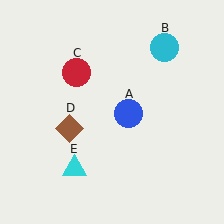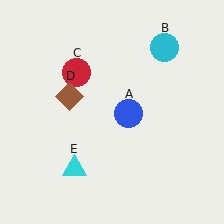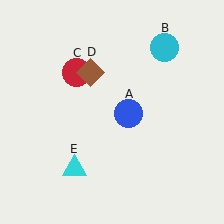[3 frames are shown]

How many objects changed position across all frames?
1 object changed position: brown diamond (object D).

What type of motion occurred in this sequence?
The brown diamond (object D) rotated clockwise around the center of the scene.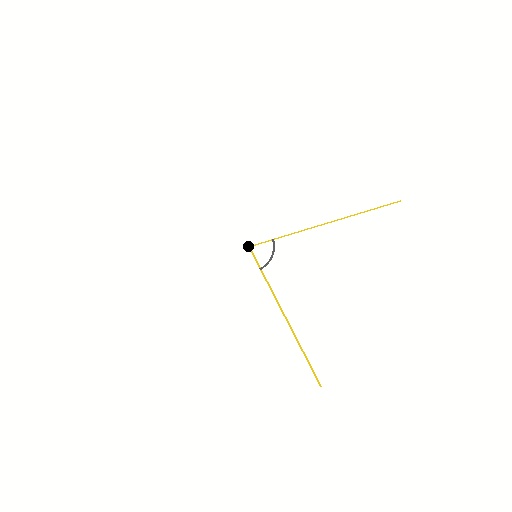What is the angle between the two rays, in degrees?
Approximately 80 degrees.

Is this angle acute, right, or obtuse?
It is acute.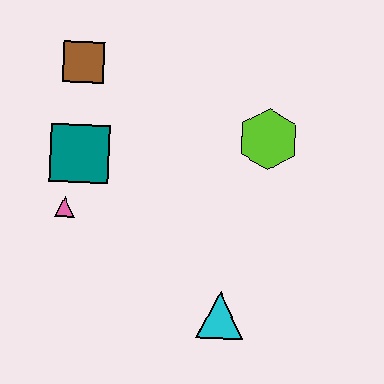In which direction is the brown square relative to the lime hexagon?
The brown square is to the left of the lime hexagon.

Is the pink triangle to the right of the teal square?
No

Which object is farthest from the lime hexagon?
The pink triangle is farthest from the lime hexagon.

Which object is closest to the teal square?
The pink triangle is closest to the teal square.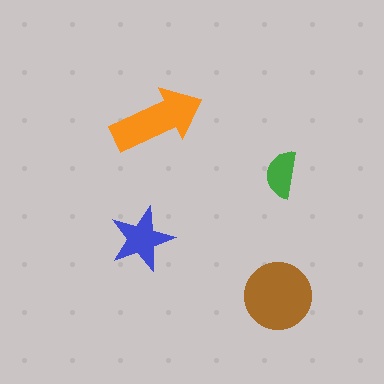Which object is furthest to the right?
The green semicircle is rightmost.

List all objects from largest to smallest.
The brown circle, the orange arrow, the blue star, the green semicircle.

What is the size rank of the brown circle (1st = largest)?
1st.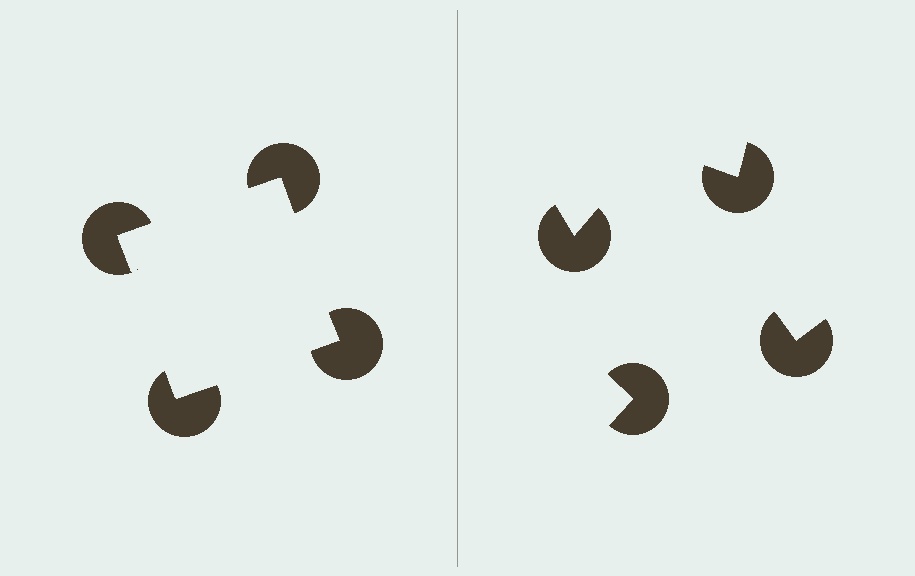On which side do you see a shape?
An illusory square appears on the left side. On the right side the wedge cuts are rotated, so no coherent shape forms.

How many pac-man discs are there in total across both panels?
8 — 4 on each side.